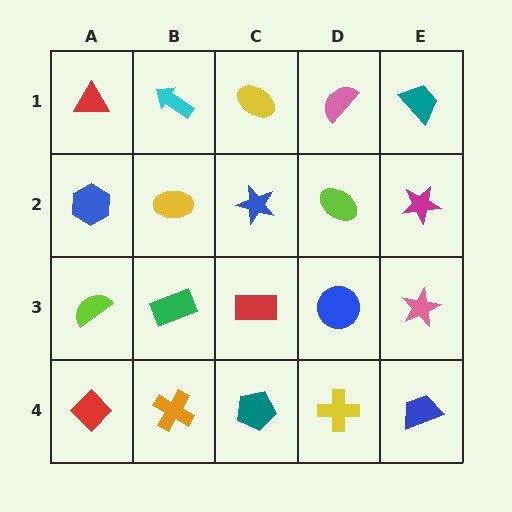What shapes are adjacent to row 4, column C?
A red rectangle (row 3, column C), an orange cross (row 4, column B), a yellow cross (row 4, column D).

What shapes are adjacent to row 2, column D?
A pink semicircle (row 1, column D), a blue circle (row 3, column D), a blue star (row 2, column C), a magenta star (row 2, column E).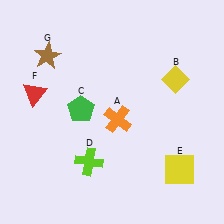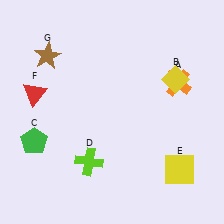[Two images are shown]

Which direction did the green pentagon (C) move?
The green pentagon (C) moved left.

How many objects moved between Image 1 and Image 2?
2 objects moved between the two images.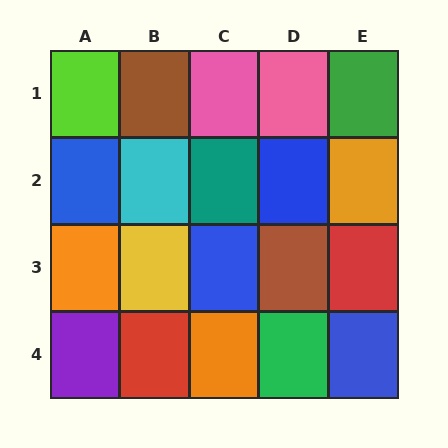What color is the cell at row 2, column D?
Blue.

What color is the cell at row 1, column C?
Pink.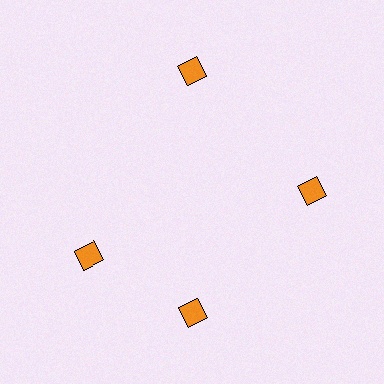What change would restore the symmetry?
The symmetry would be restored by rotating it back into even spacing with its neighbors so that all 4 diamonds sit at equal angles and equal distance from the center.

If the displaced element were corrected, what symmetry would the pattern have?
It would have 4-fold rotational symmetry — the pattern would map onto itself every 90 degrees.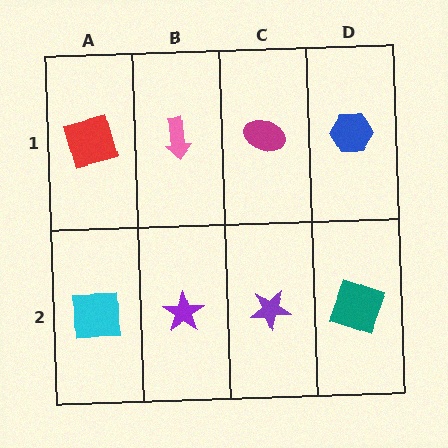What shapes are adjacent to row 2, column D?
A blue hexagon (row 1, column D), a purple star (row 2, column C).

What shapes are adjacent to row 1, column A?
A cyan square (row 2, column A), a pink arrow (row 1, column B).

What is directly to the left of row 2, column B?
A cyan square.